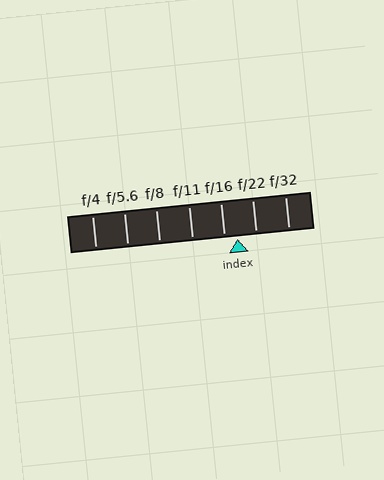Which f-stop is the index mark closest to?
The index mark is closest to f/16.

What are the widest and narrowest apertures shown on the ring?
The widest aperture shown is f/4 and the narrowest is f/32.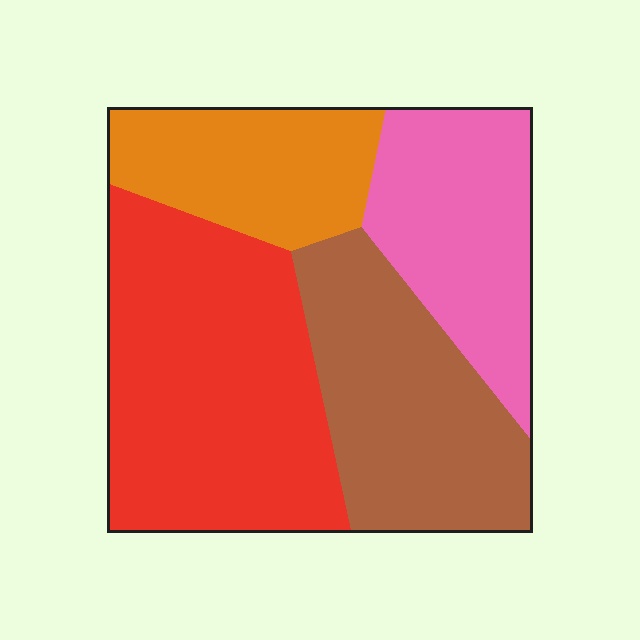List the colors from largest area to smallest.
From largest to smallest: red, brown, pink, orange.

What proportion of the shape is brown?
Brown covers around 25% of the shape.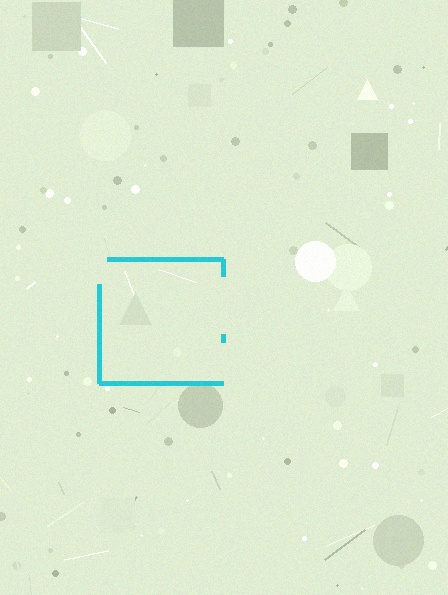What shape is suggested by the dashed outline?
The dashed outline suggests a square.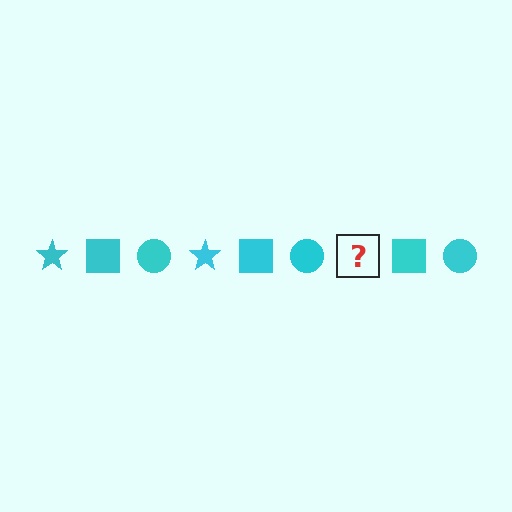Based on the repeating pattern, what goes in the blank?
The blank should be a cyan star.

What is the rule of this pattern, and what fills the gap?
The rule is that the pattern cycles through star, square, circle shapes in cyan. The gap should be filled with a cyan star.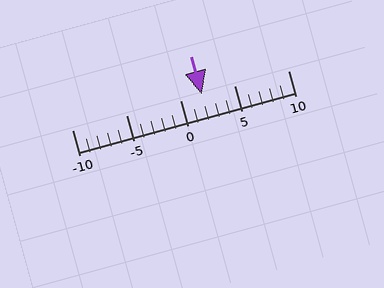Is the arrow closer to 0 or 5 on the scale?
The arrow is closer to 0.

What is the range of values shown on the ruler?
The ruler shows values from -10 to 10.